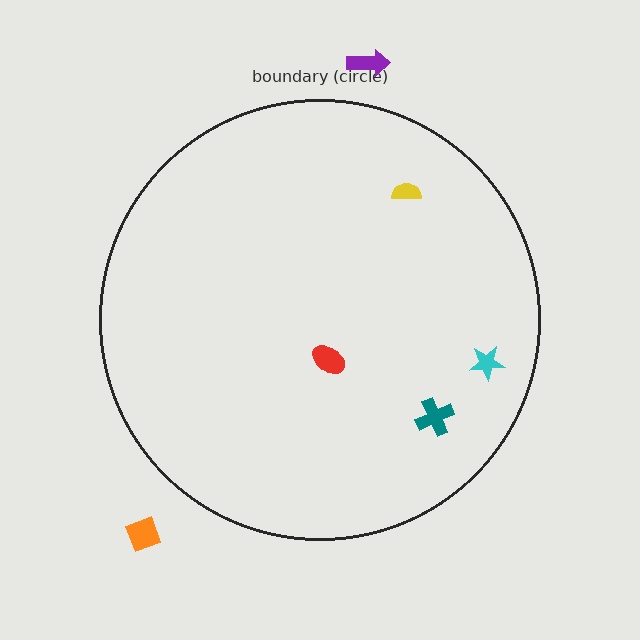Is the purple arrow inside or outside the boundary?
Outside.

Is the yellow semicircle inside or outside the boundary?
Inside.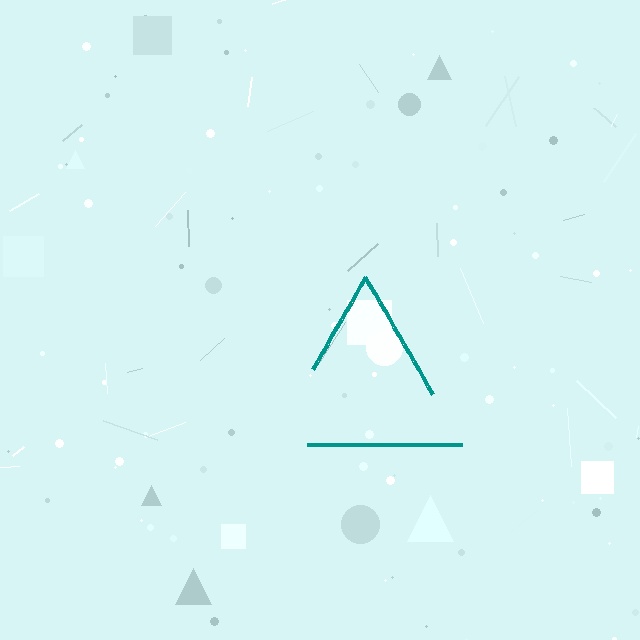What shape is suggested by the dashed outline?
The dashed outline suggests a triangle.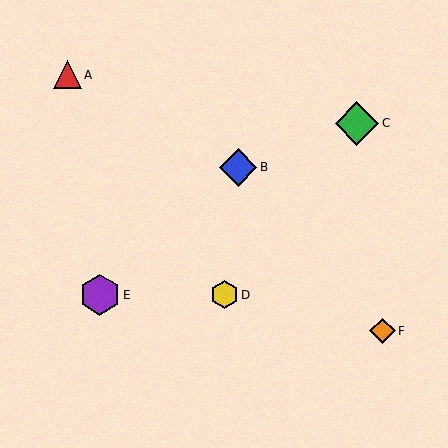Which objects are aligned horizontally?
Objects D, E are aligned horizontally.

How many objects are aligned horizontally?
2 objects (D, E) are aligned horizontally.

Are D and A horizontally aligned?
No, D is at y≈295 and A is at y≈75.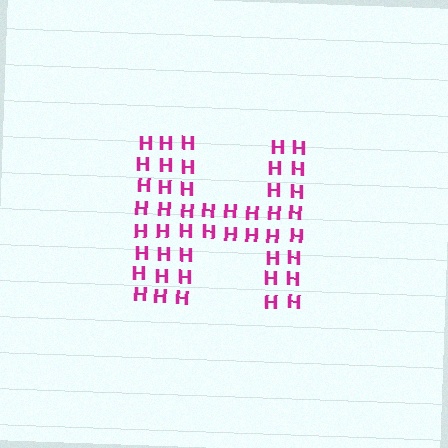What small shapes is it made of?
It is made of small letter H's.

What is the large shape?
The large shape is the letter H.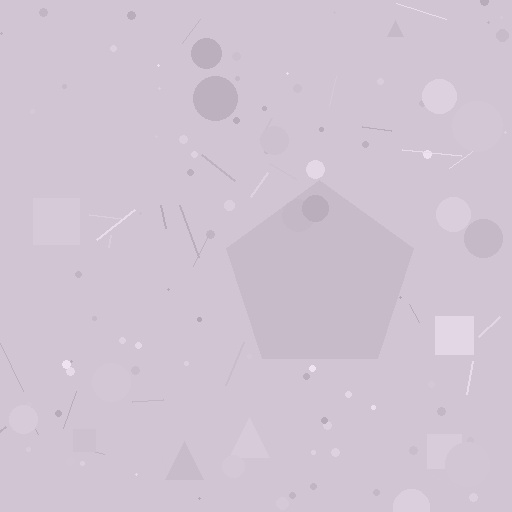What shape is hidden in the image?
A pentagon is hidden in the image.